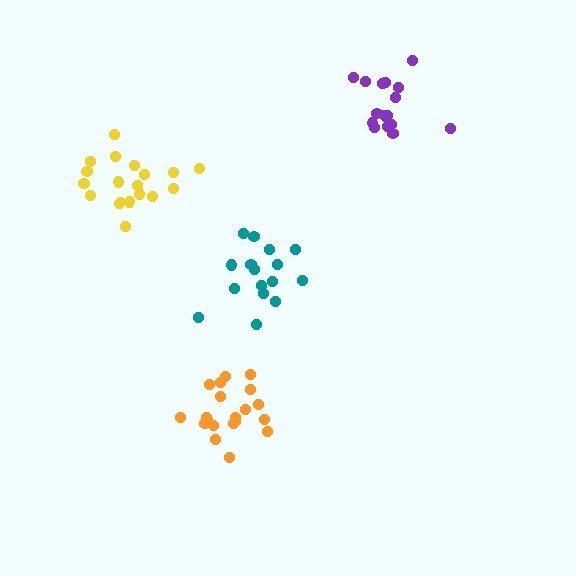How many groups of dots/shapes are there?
There are 4 groups.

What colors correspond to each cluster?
The clusters are colored: teal, purple, orange, yellow.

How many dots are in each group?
Group 1: 16 dots, Group 2: 17 dots, Group 3: 20 dots, Group 4: 19 dots (72 total).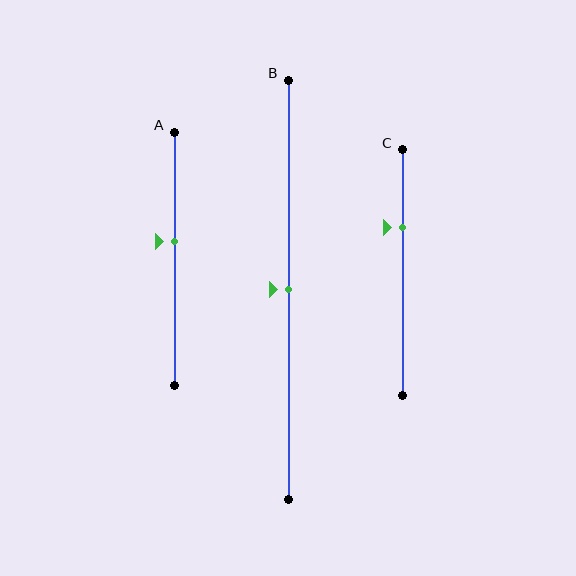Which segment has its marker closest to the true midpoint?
Segment B has its marker closest to the true midpoint.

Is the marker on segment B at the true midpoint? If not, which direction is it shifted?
Yes, the marker on segment B is at the true midpoint.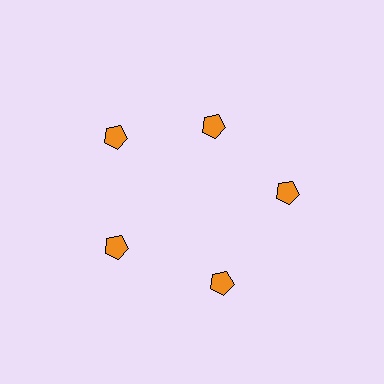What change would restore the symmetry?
The symmetry would be restored by moving it outward, back onto the ring so that all 5 pentagons sit at equal angles and equal distance from the center.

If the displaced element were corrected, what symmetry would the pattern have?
It would have 5-fold rotational symmetry — the pattern would map onto itself every 72 degrees.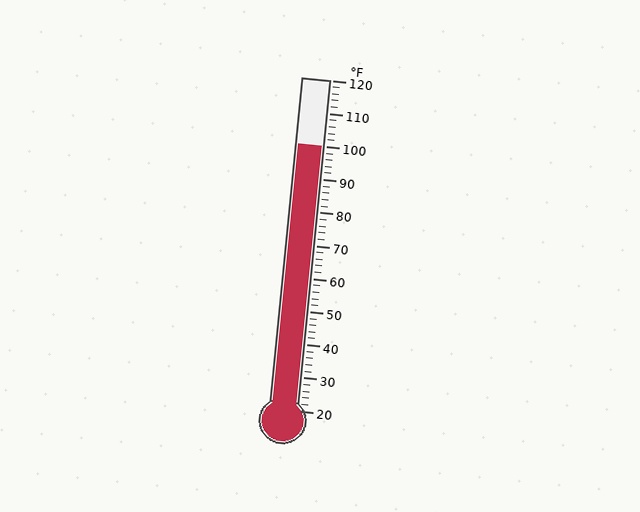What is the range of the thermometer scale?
The thermometer scale ranges from 20°F to 120°F.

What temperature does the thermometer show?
The thermometer shows approximately 100°F.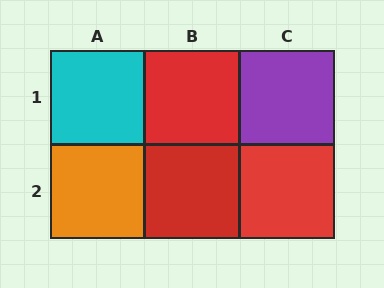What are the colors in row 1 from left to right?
Cyan, red, purple.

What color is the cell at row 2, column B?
Red.